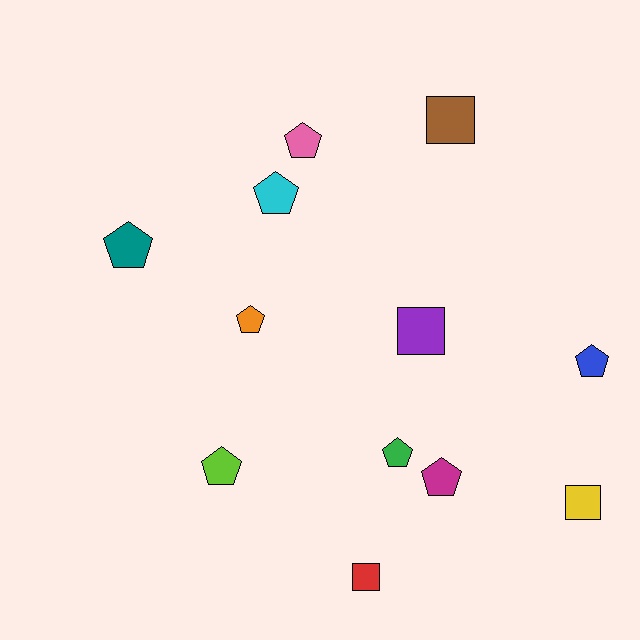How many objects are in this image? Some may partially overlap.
There are 12 objects.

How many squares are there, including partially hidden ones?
There are 4 squares.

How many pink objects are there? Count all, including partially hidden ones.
There is 1 pink object.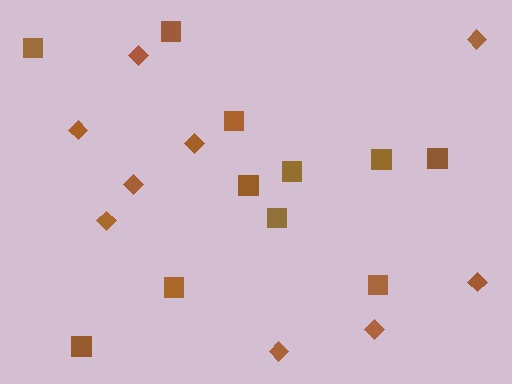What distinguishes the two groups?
There are 2 groups: one group of squares (11) and one group of diamonds (9).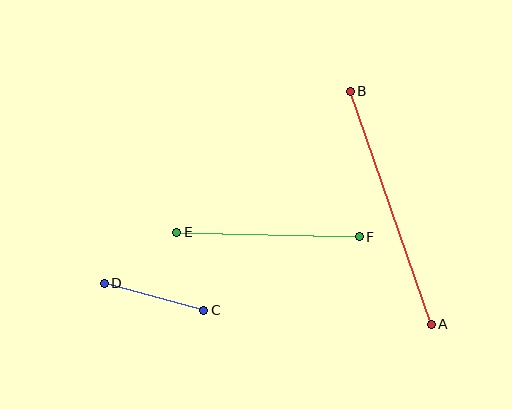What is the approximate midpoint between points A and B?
The midpoint is at approximately (391, 208) pixels.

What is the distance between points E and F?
The distance is approximately 182 pixels.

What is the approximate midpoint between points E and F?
The midpoint is at approximately (268, 234) pixels.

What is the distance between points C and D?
The distance is approximately 103 pixels.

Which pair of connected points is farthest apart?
Points A and B are farthest apart.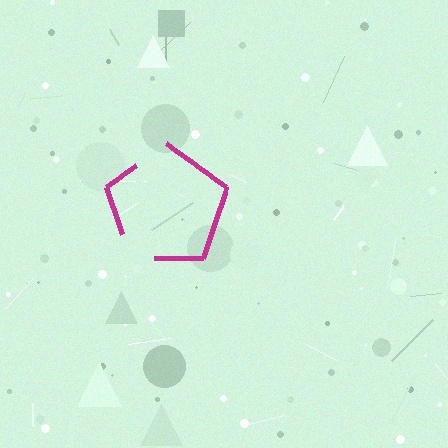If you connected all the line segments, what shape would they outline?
They would outline a pentagon.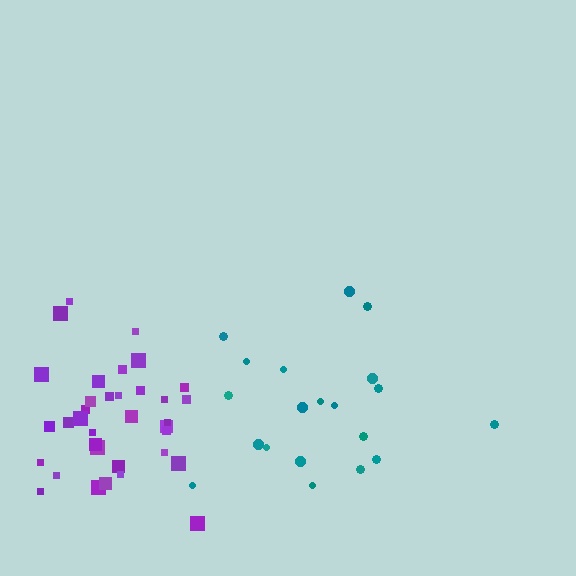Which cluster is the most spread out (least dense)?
Teal.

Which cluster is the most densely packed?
Purple.